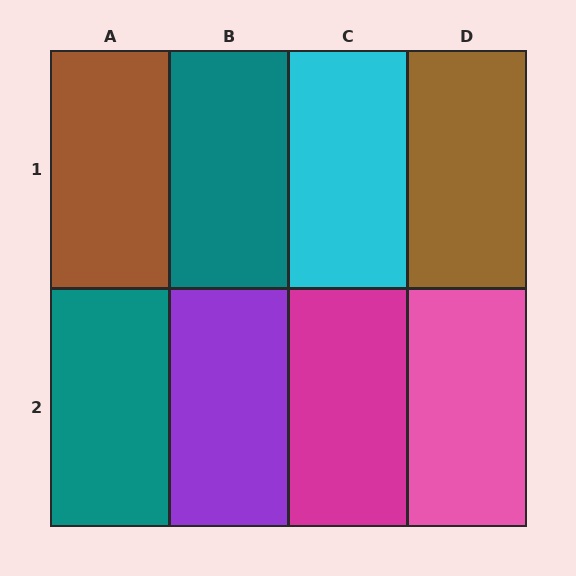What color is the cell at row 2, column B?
Purple.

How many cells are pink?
1 cell is pink.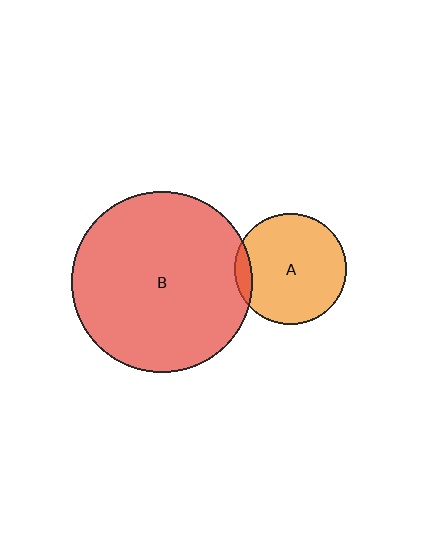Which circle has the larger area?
Circle B (red).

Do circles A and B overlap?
Yes.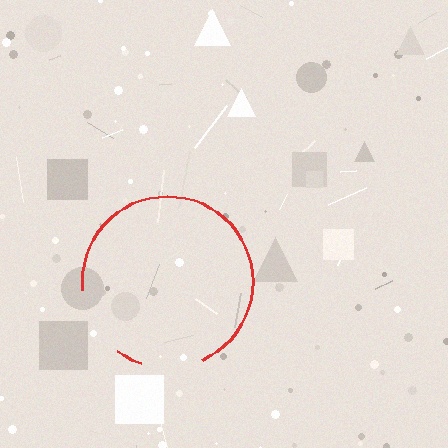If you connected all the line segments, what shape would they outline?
They would outline a circle.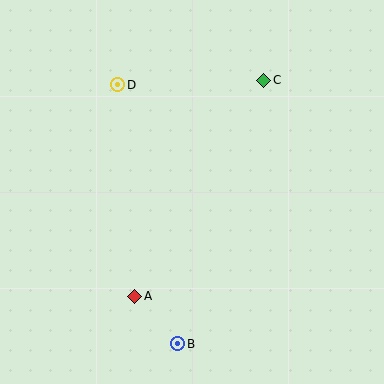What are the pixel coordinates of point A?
Point A is at (135, 296).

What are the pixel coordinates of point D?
Point D is at (118, 85).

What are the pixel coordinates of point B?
Point B is at (178, 344).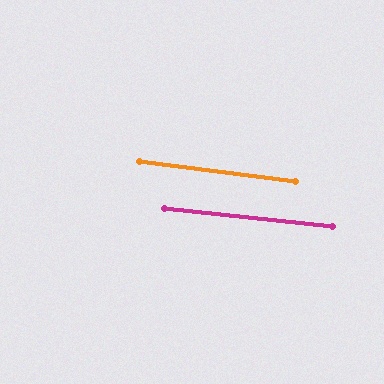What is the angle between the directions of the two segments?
Approximately 1 degree.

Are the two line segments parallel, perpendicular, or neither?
Parallel — their directions differ by only 1.2°.